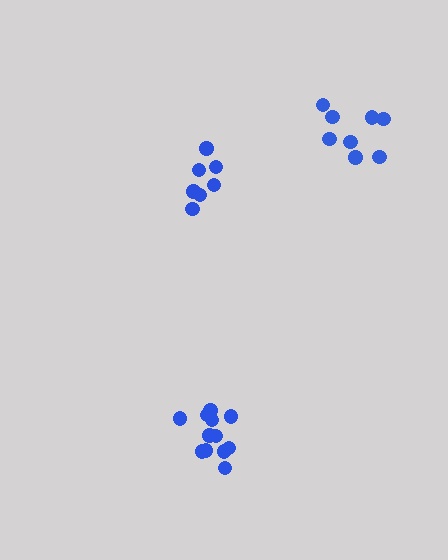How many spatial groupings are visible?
There are 3 spatial groupings.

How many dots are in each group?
Group 1: 12 dots, Group 2: 7 dots, Group 3: 8 dots (27 total).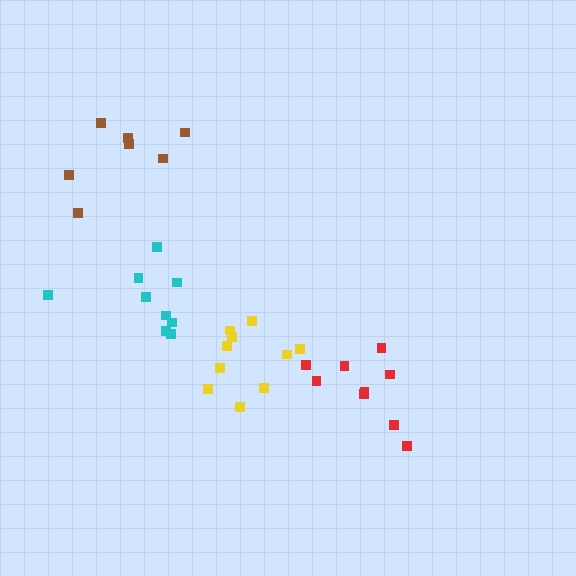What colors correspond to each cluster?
The clusters are colored: cyan, yellow, red, brown.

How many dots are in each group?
Group 1: 9 dots, Group 2: 10 dots, Group 3: 9 dots, Group 4: 7 dots (35 total).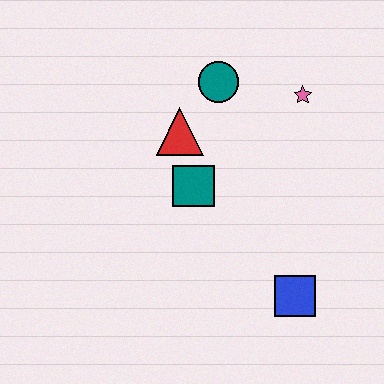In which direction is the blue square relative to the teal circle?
The blue square is below the teal circle.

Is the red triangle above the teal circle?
No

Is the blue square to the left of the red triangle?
No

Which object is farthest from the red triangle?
The blue square is farthest from the red triangle.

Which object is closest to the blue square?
The teal square is closest to the blue square.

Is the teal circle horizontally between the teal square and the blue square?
Yes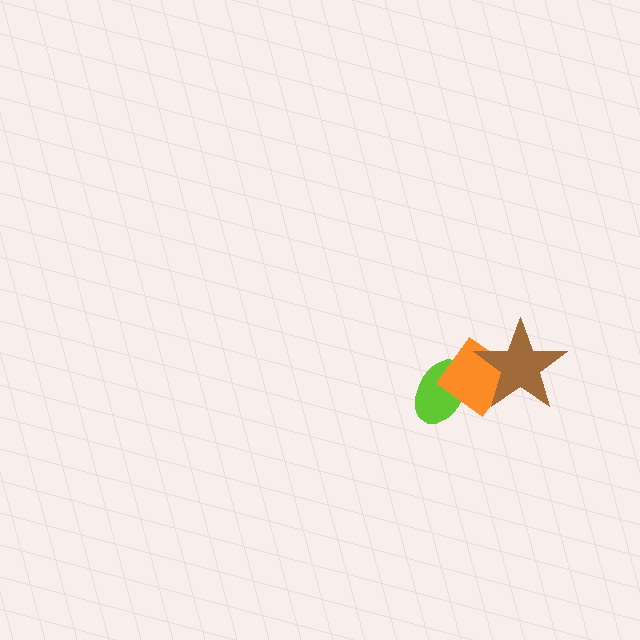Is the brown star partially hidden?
No, no other shape covers it.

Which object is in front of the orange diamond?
The brown star is in front of the orange diamond.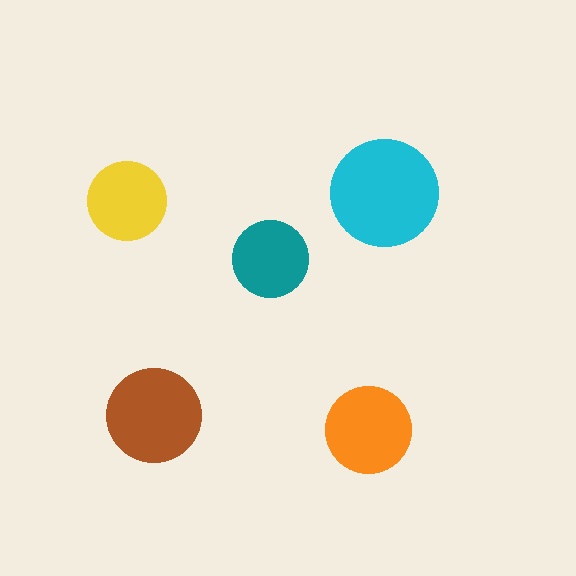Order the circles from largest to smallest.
the cyan one, the brown one, the orange one, the yellow one, the teal one.